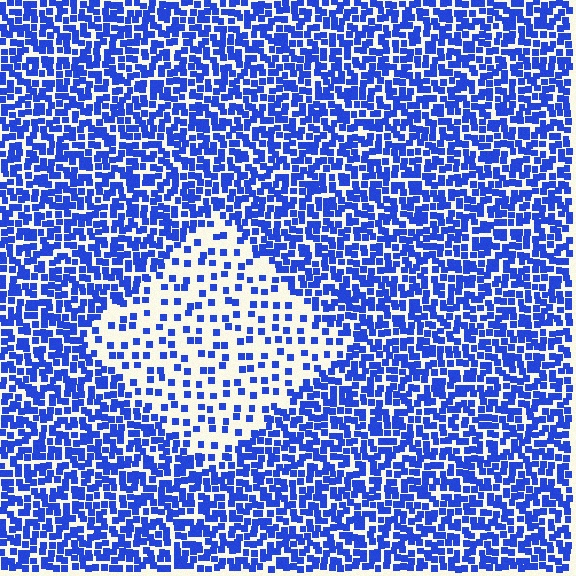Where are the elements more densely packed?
The elements are more densely packed outside the diamond boundary.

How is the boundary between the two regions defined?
The boundary is defined by a change in element density (approximately 2.7x ratio). All elements are the same color, size, and shape.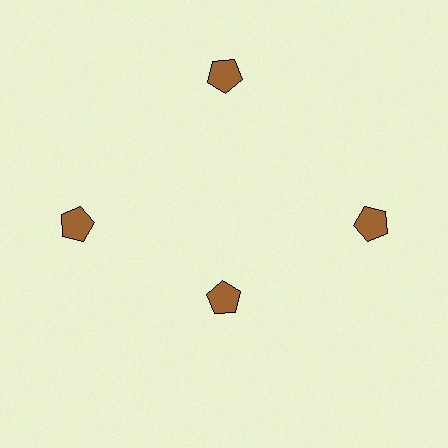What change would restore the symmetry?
The symmetry would be restored by moving it outward, back onto the ring so that all 4 pentagons sit at equal angles and equal distance from the center.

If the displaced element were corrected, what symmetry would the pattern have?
It would have 4-fold rotational symmetry — the pattern would map onto itself every 90 degrees.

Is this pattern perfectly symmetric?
No. The 4 brown pentagons are arranged in a ring, but one element near the 6 o'clock position is pulled inward toward the center, breaking the 4-fold rotational symmetry.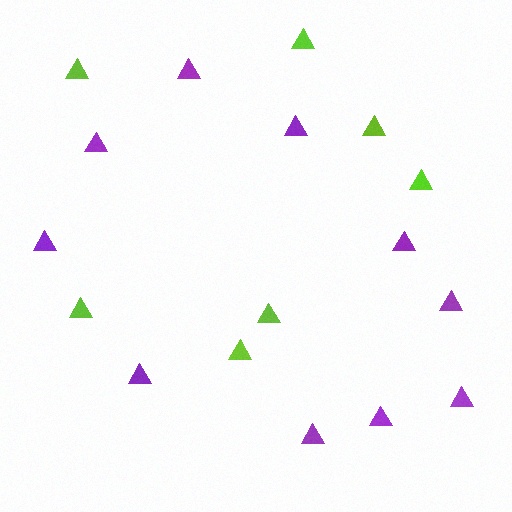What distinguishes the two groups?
There are 2 groups: one group of lime triangles (7) and one group of purple triangles (10).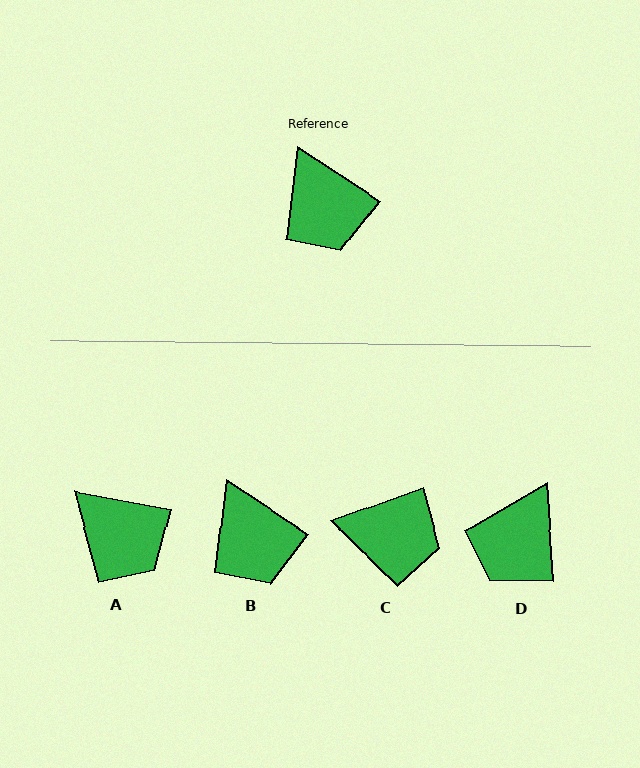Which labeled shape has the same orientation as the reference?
B.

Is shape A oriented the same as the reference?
No, it is off by about 23 degrees.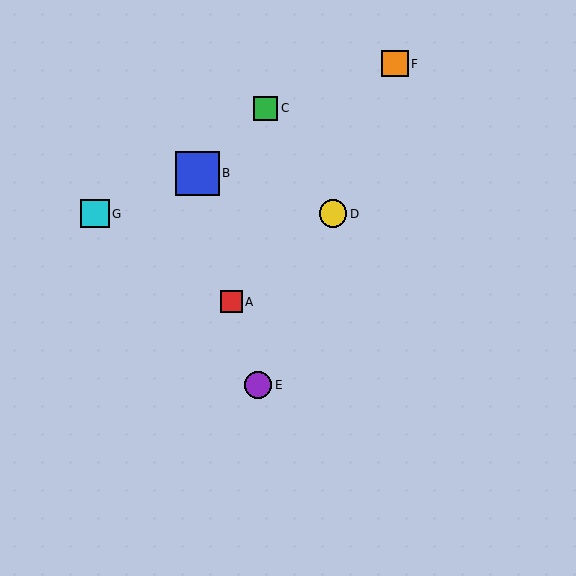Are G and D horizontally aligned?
Yes, both are at y≈214.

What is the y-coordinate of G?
Object G is at y≈214.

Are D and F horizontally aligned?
No, D is at y≈214 and F is at y≈64.